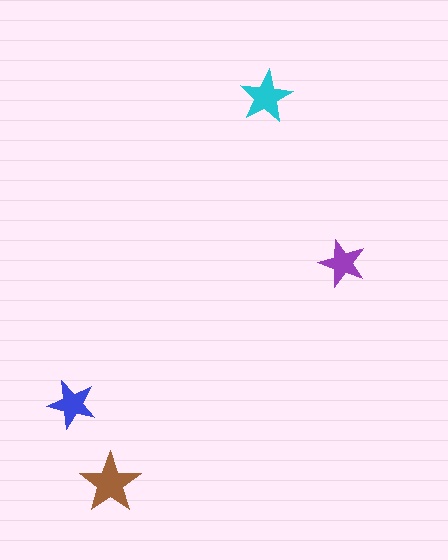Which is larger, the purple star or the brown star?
The brown one.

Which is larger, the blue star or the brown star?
The brown one.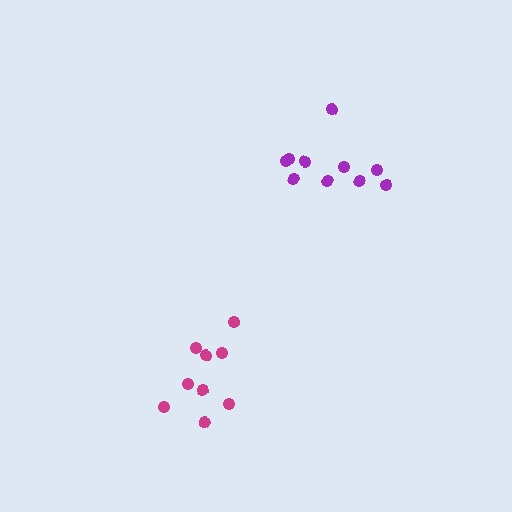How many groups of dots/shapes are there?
There are 2 groups.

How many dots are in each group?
Group 1: 9 dots, Group 2: 10 dots (19 total).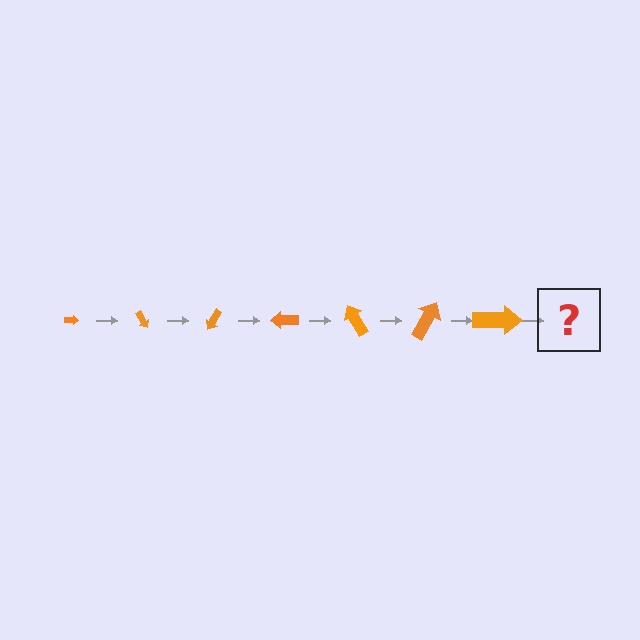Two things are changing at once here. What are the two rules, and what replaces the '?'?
The two rules are that the arrow grows larger each step and it rotates 60 degrees each step. The '?' should be an arrow, larger than the previous one and rotated 420 degrees from the start.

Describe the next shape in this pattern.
It should be an arrow, larger than the previous one and rotated 420 degrees from the start.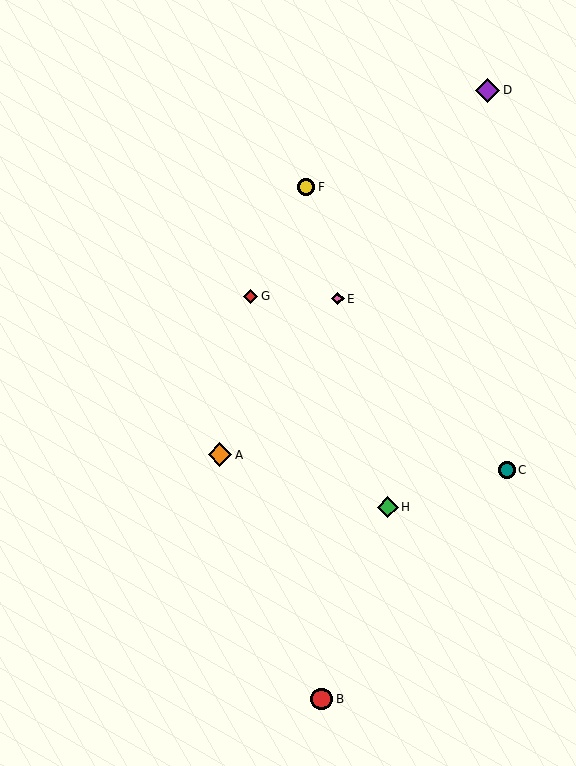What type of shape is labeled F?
Shape F is a yellow circle.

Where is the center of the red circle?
The center of the red circle is at (322, 699).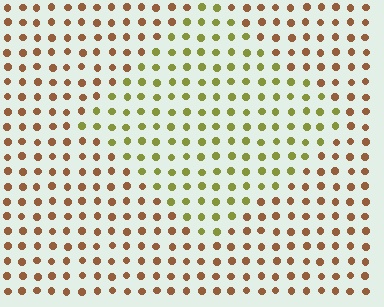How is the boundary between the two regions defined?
The boundary is defined purely by a slight shift in hue (about 48 degrees). Spacing, size, and orientation are identical on both sides.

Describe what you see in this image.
The image is filled with small brown elements in a uniform arrangement. A diamond-shaped region is visible where the elements are tinted to a slightly different hue, forming a subtle color boundary.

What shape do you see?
I see a diamond.